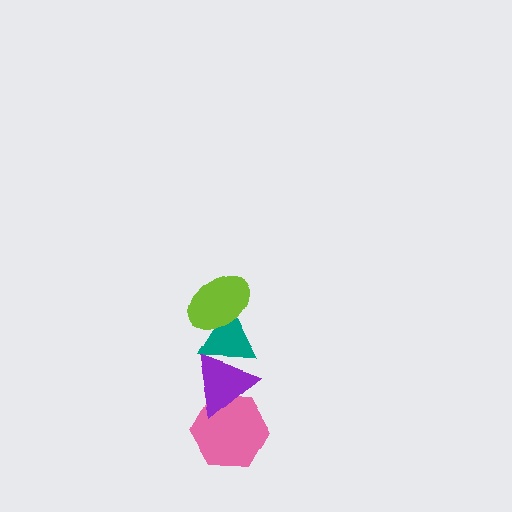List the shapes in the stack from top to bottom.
From top to bottom: the lime ellipse, the teal triangle, the purple triangle, the pink hexagon.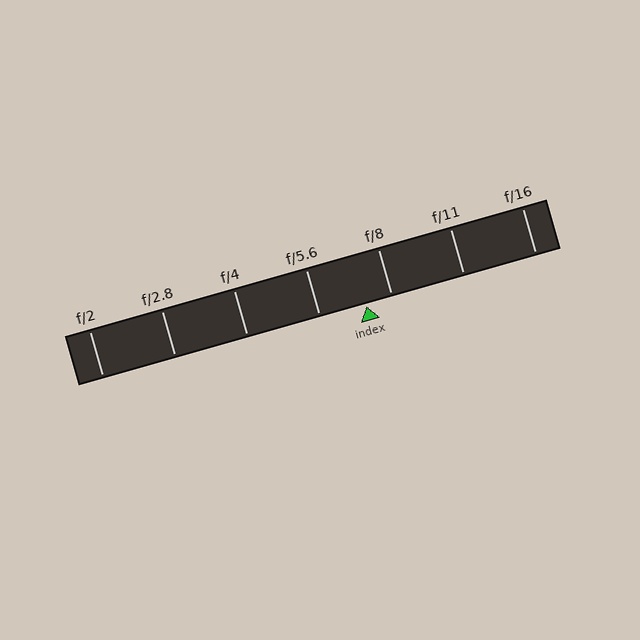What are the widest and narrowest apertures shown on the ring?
The widest aperture shown is f/2 and the narrowest is f/16.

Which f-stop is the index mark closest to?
The index mark is closest to f/8.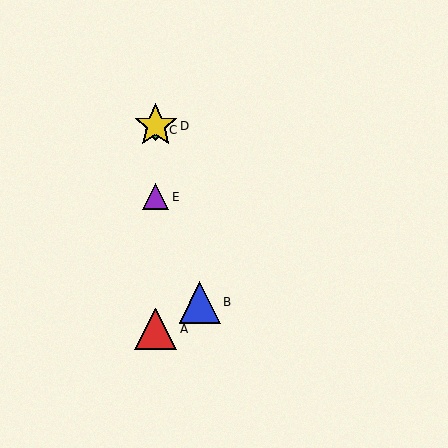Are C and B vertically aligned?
No, C is at x≈156 and B is at x≈200.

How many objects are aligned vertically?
4 objects (A, C, D, E) are aligned vertically.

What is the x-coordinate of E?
Object E is at x≈156.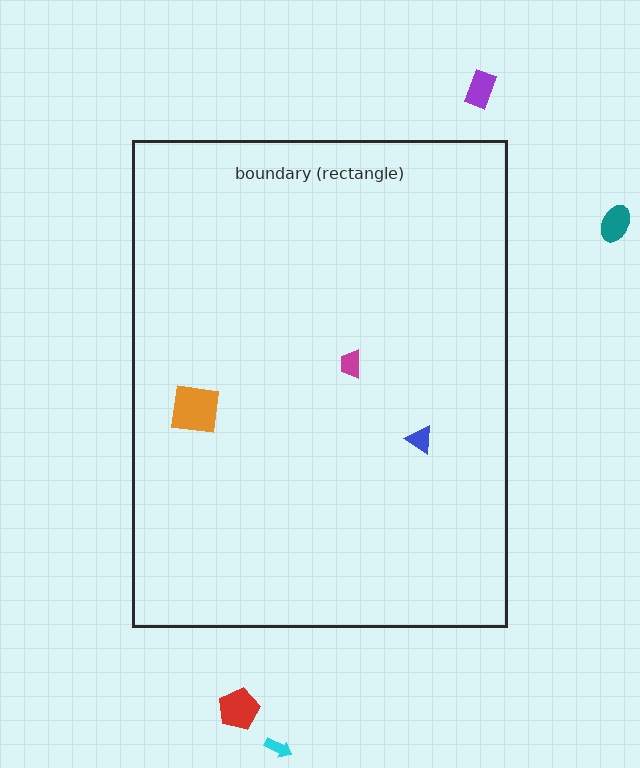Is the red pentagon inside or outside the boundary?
Outside.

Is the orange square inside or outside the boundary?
Inside.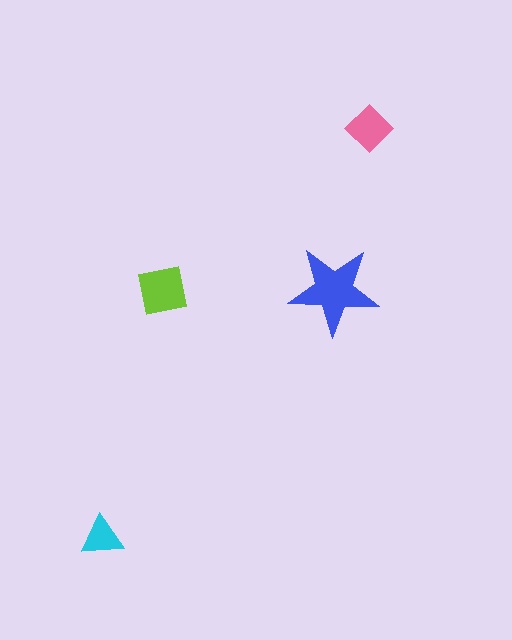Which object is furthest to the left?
The cyan triangle is leftmost.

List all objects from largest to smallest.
The blue star, the lime square, the pink diamond, the cyan triangle.